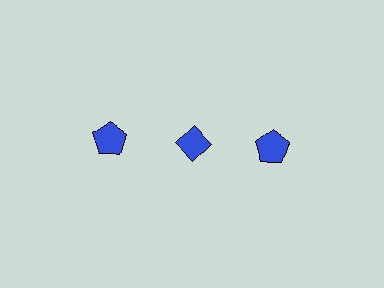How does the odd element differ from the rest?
It has a different shape: diamond instead of pentagon.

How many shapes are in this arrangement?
There are 3 shapes arranged in a grid pattern.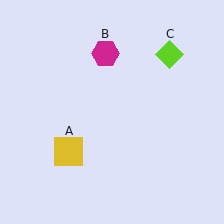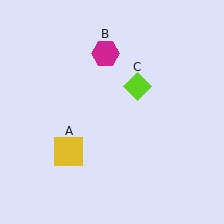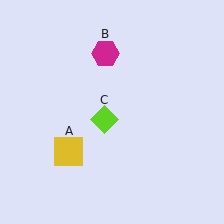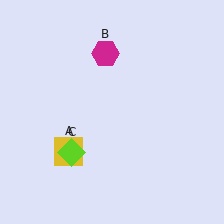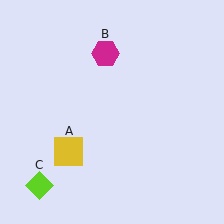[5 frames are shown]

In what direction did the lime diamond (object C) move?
The lime diamond (object C) moved down and to the left.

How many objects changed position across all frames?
1 object changed position: lime diamond (object C).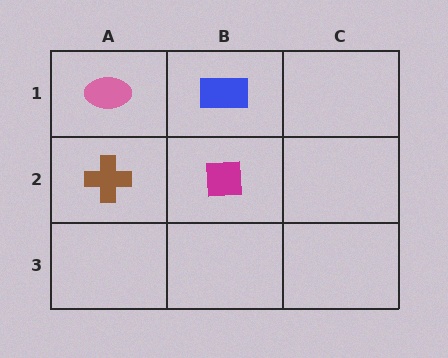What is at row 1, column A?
A pink ellipse.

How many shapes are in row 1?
2 shapes.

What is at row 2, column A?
A brown cross.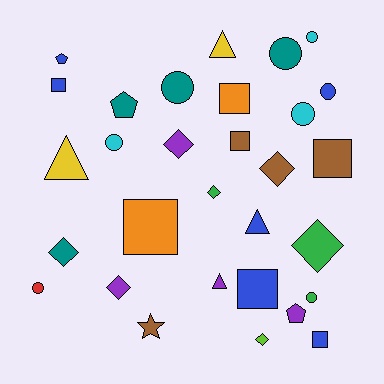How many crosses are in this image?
There are no crosses.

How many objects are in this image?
There are 30 objects.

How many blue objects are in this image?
There are 6 blue objects.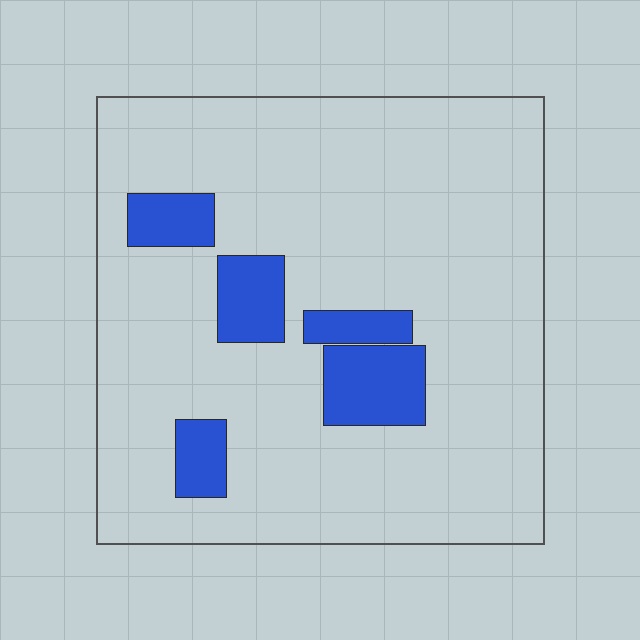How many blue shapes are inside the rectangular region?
5.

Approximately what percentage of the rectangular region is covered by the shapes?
Approximately 15%.